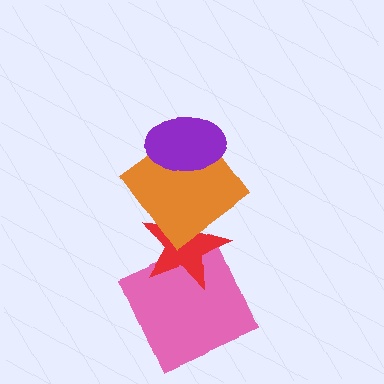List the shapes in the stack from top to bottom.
From top to bottom: the purple ellipse, the orange diamond, the red star, the pink square.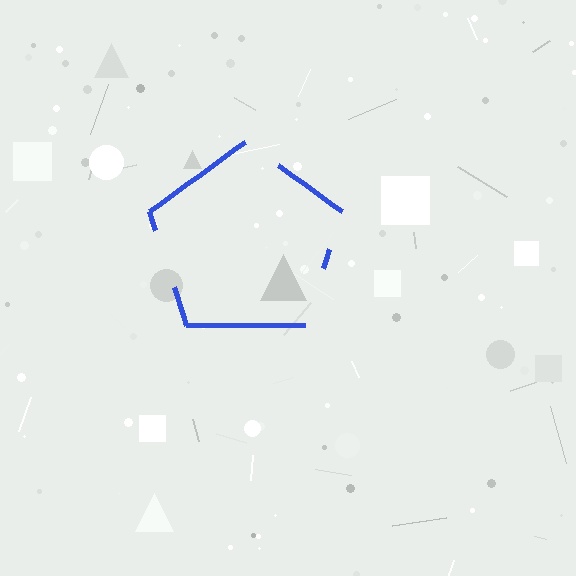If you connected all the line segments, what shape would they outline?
They would outline a pentagon.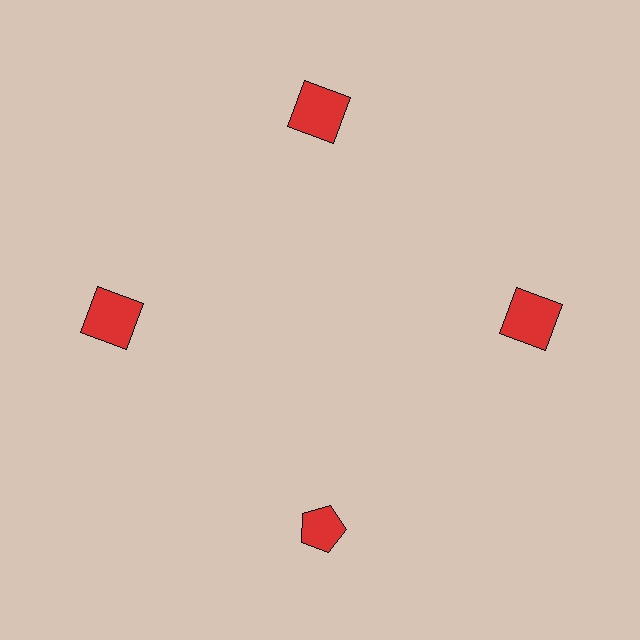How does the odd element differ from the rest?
It has a different shape: pentagon instead of square.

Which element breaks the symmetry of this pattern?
The red pentagon at roughly the 6 o'clock position breaks the symmetry. All other shapes are red squares.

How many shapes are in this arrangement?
There are 4 shapes arranged in a ring pattern.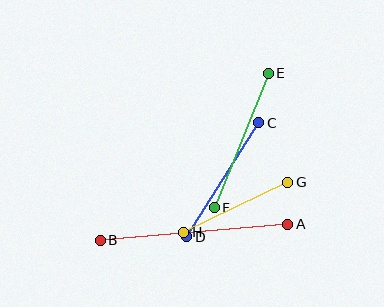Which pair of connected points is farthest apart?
Points A and B are farthest apart.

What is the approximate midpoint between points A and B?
The midpoint is at approximately (194, 232) pixels.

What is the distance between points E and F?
The distance is approximately 145 pixels.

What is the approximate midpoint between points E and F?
The midpoint is at approximately (241, 141) pixels.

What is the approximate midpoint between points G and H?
The midpoint is at approximately (236, 207) pixels.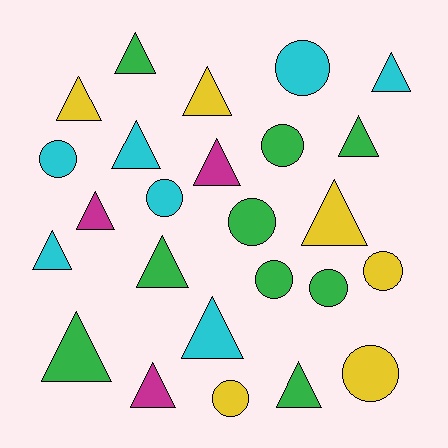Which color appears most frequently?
Green, with 9 objects.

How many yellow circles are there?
There are 3 yellow circles.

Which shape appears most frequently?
Triangle, with 15 objects.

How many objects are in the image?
There are 25 objects.